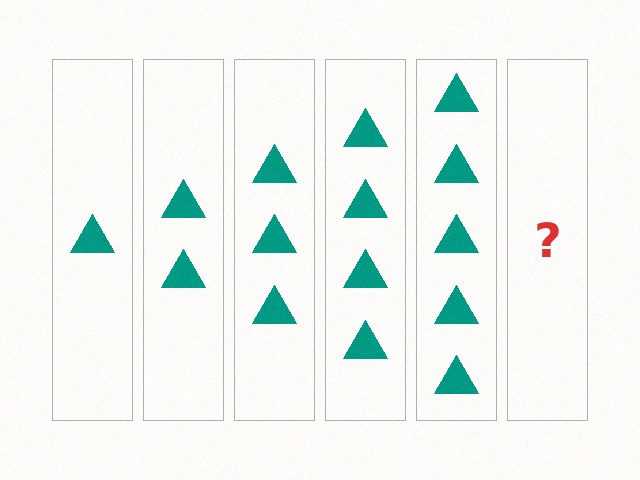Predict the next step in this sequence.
The next step is 6 triangles.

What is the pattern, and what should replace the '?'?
The pattern is that each step adds one more triangle. The '?' should be 6 triangles.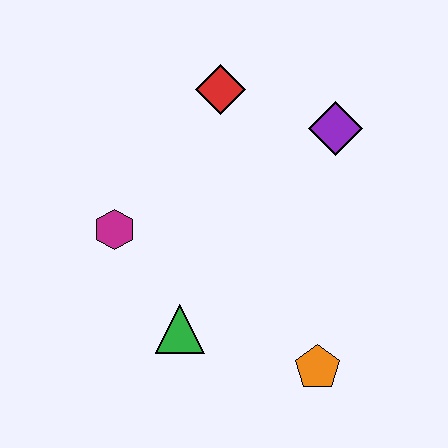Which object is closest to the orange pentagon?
The green triangle is closest to the orange pentagon.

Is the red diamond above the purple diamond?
Yes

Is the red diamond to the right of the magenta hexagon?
Yes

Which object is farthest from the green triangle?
The purple diamond is farthest from the green triangle.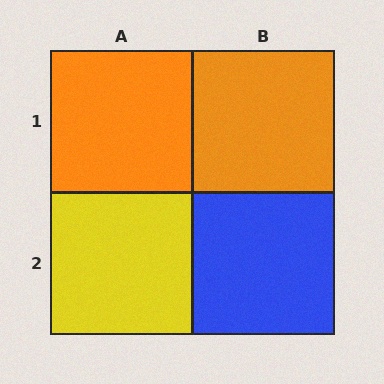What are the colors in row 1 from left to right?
Orange, orange.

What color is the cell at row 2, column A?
Yellow.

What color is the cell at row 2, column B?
Blue.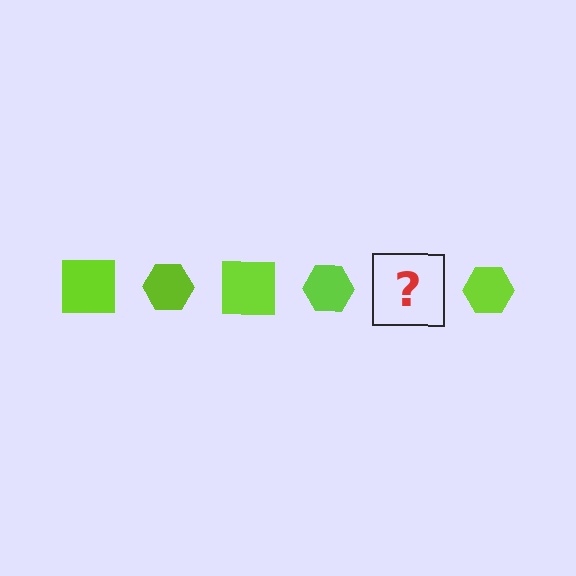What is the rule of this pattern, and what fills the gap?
The rule is that the pattern cycles through square, hexagon shapes in lime. The gap should be filled with a lime square.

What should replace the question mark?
The question mark should be replaced with a lime square.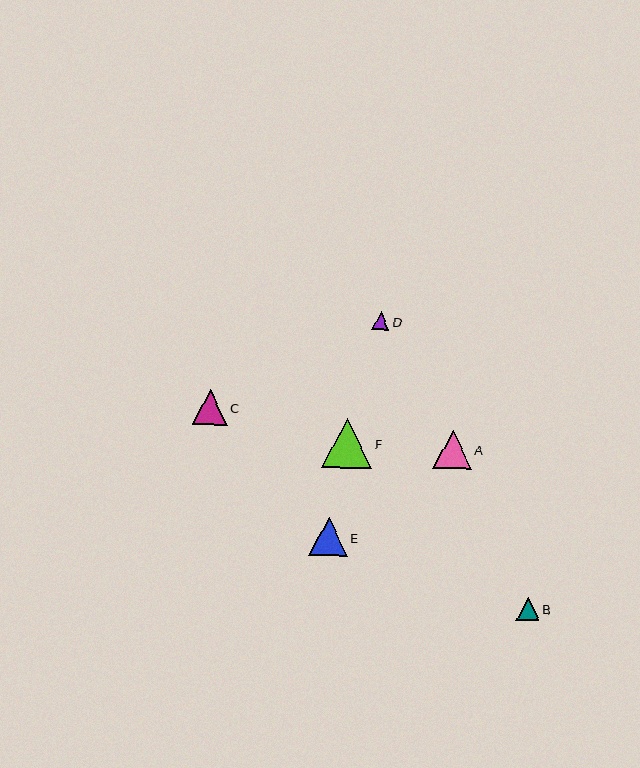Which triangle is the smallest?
Triangle D is the smallest with a size of approximately 18 pixels.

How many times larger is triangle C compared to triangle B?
Triangle C is approximately 1.5 times the size of triangle B.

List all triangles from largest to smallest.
From largest to smallest: F, A, E, C, B, D.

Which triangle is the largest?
Triangle F is the largest with a size of approximately 50 pixels.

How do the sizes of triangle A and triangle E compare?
Triangle A and triangle E are approximately the same size.